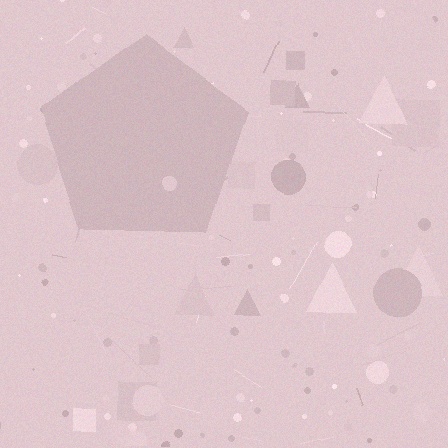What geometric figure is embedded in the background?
A pentagon is embedded in the background.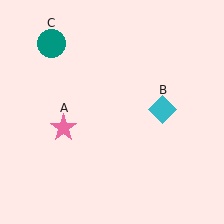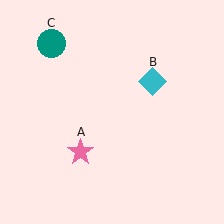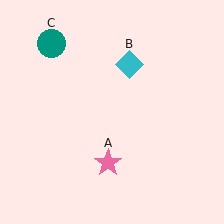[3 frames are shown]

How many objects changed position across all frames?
2 objects changed position: pink star (object A), cyan diamond (object B).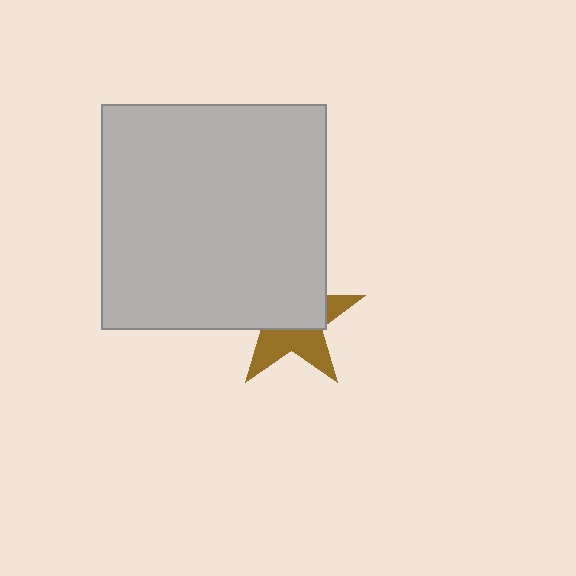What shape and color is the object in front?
The object in front is a light gray square.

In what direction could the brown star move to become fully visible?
The brown star could move down. That would shift it out from behind the light gray square entirely.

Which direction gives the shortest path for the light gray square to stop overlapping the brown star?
Moving up gives the shortest separation.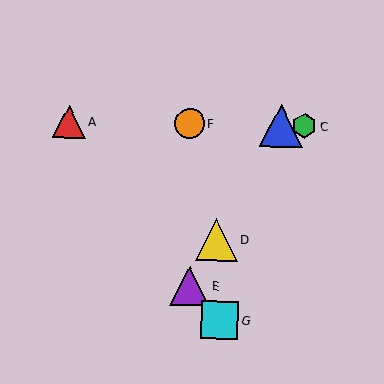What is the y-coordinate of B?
Object B is at y≈125.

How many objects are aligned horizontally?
4 objects (A, B, C, F) are aligned horizontally.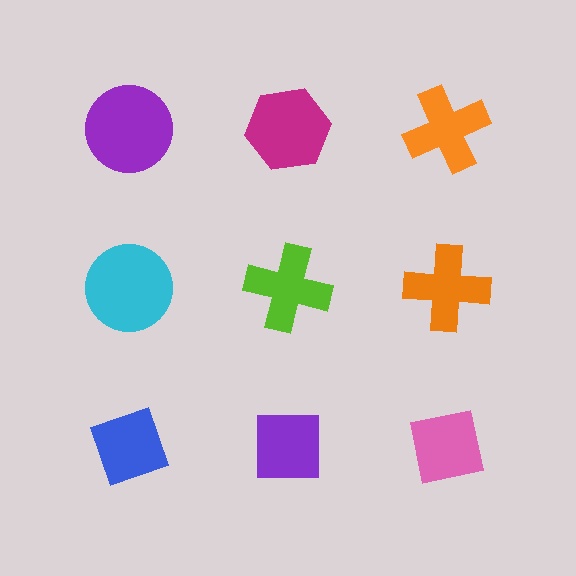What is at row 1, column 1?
A purple circle.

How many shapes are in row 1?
3 shapes.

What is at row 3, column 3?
A pink square.